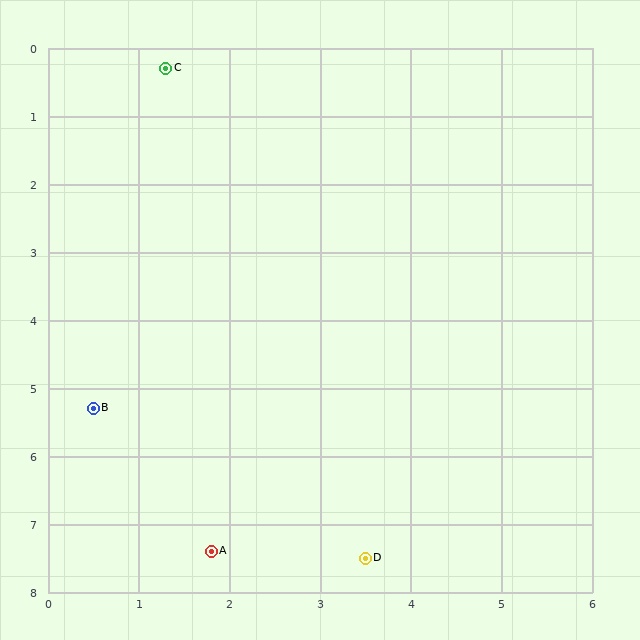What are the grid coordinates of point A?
Point A is at approximately (1.8, 7.4).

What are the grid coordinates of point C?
Point C is at approximately (1.3, 0.3).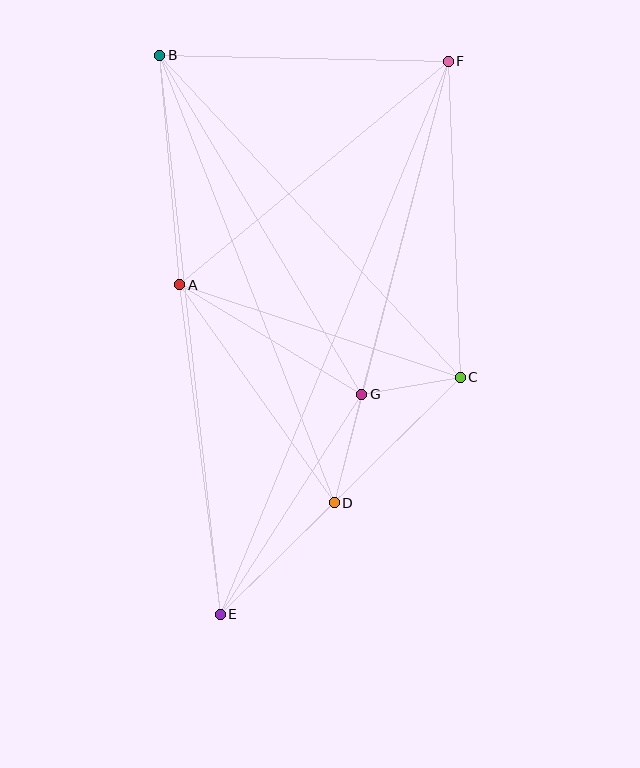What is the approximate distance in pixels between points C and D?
The distance between C and D is approximately 178 pixels.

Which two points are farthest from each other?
Points E and F are farthest from each other.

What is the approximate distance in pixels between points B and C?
The distance between B and C is approximately 440 pixels.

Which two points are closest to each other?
Points C and G are closest to each other.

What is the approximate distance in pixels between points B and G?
The distance between B and G is approximately 394 pixels.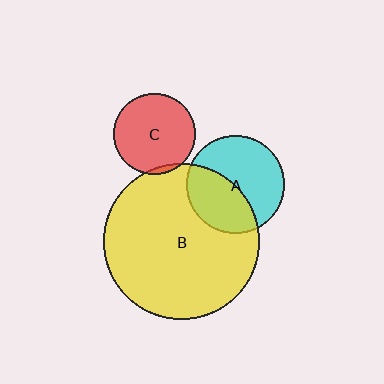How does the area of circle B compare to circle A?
Approximately 2.6 times.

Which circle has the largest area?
Circle B (yellow).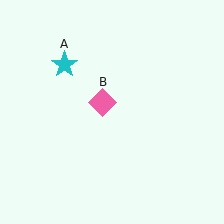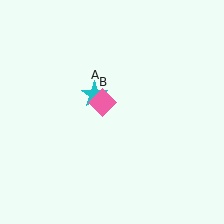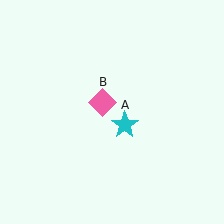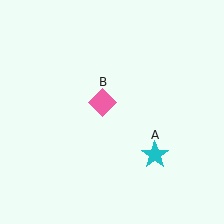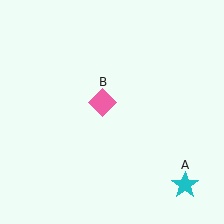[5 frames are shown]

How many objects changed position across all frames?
1 object changed position: cyan star (object A).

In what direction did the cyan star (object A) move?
The cyan star (object A) moved down and to the right.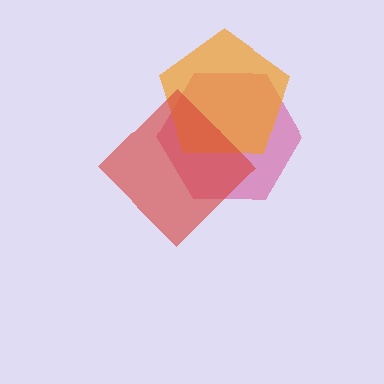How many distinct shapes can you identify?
There are 3 distinct shapes: a magenta hexagon, an orange pentagon, a red diamond.